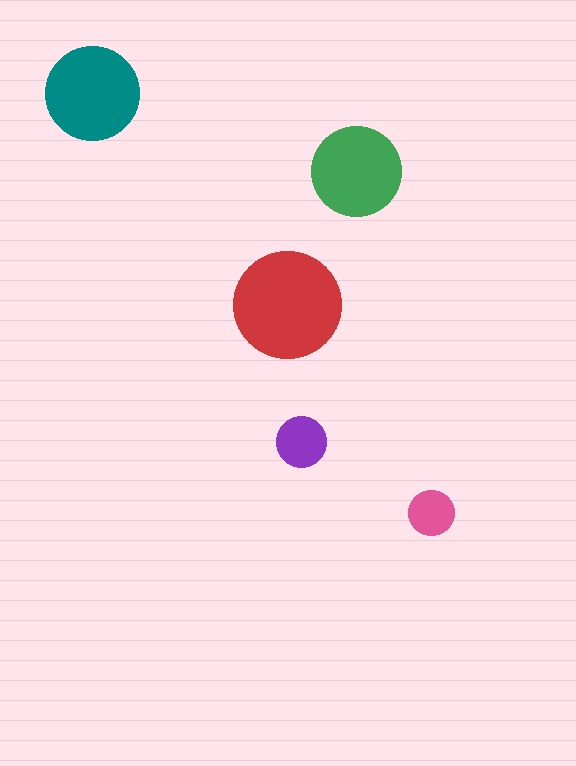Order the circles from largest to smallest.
the red one, the teal one, the green one, the purple one, the pink one.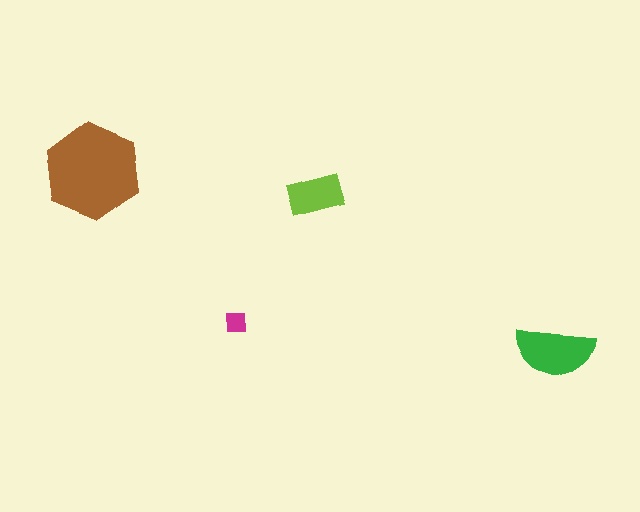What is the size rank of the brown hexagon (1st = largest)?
1st.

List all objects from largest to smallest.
The brown hexagon, the green semicircle, the lime rectangle, the magenta square.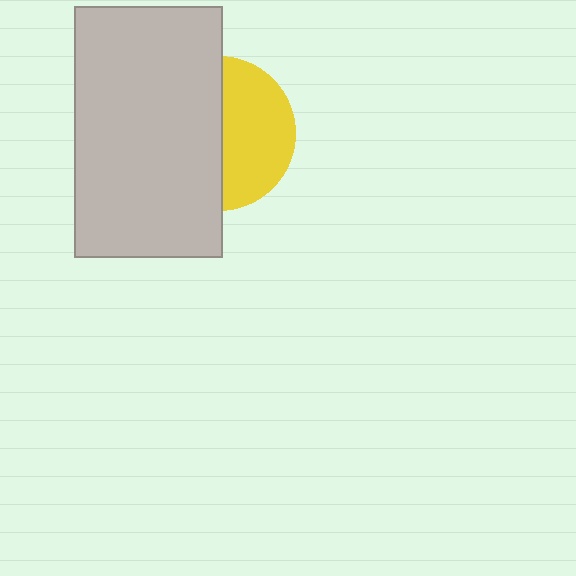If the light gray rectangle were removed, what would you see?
You would see the complete yellow circle.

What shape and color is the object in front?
The object in front is a light gray rectangle.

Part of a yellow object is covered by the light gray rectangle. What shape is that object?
It is a circle.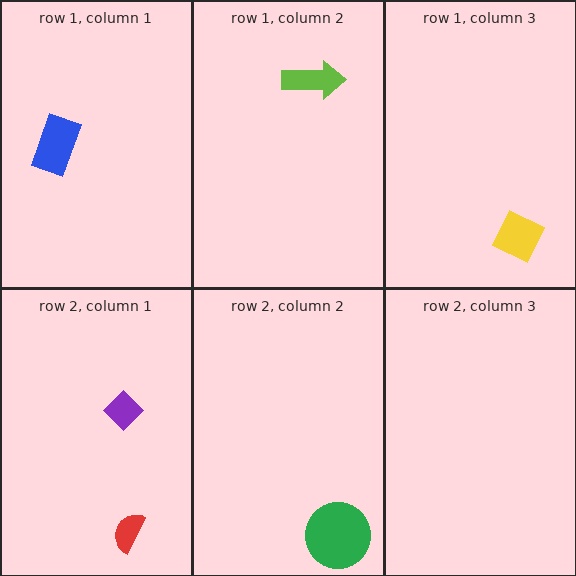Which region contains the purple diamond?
The row 2, column 1 region.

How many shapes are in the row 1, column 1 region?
1.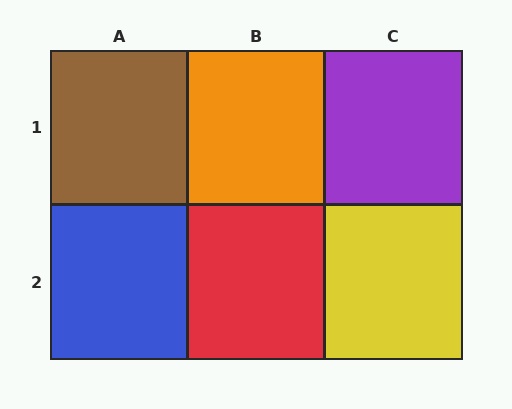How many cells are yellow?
1 cell is yellow.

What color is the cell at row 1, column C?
Purple.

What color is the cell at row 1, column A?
Brown.